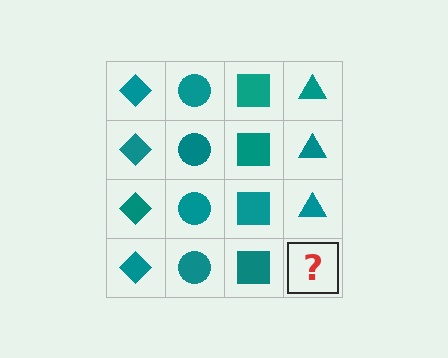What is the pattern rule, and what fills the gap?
The rule is that each column has a consistent shape. The gap should be filled with a teal triangle.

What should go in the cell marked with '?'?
The missing cell should contain a teal triangle.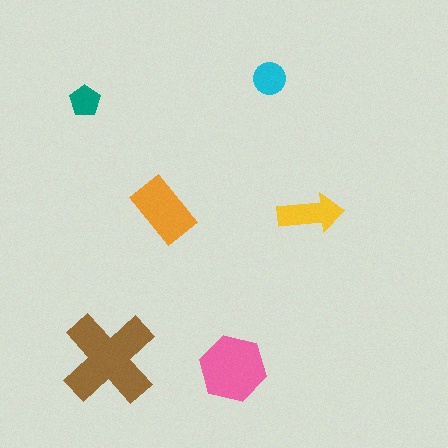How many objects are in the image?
There are 6 objects in the image.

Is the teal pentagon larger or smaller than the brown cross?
Smaller.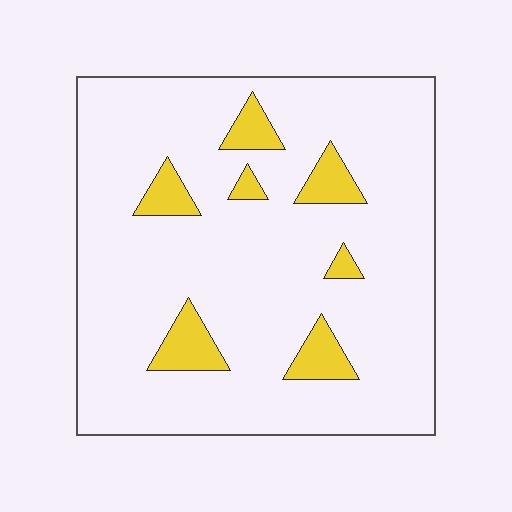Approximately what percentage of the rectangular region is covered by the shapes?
Approximately 10%.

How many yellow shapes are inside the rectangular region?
7.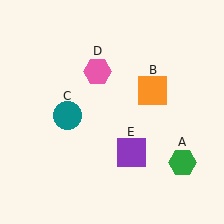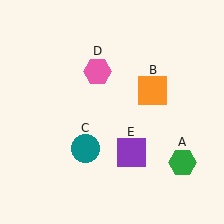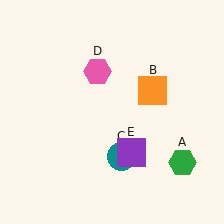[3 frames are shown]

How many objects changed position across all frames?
1 object changed position: teal circle (object C).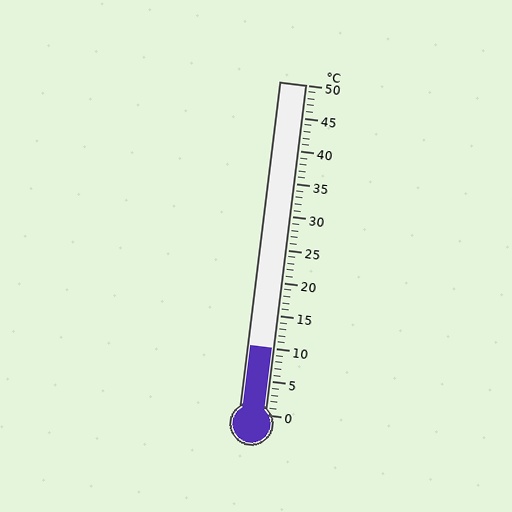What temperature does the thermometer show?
The thermometer shows approximately 10°C.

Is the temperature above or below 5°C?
The temperature is above 5°C.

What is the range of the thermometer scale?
The thermometer scale ranges from 0°C to 50°C.